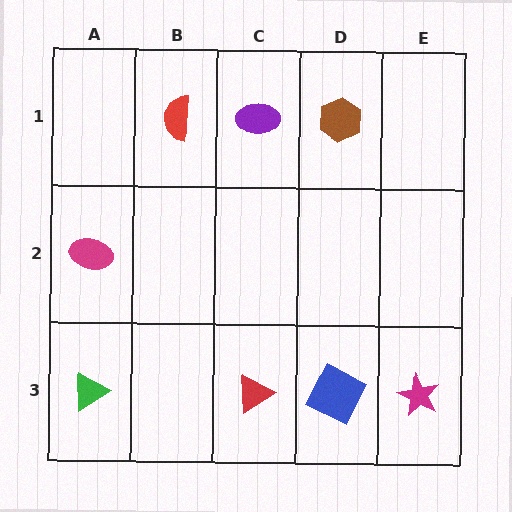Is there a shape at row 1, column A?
No, that cell is empty.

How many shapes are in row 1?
3 shapes.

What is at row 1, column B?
A red semicircle.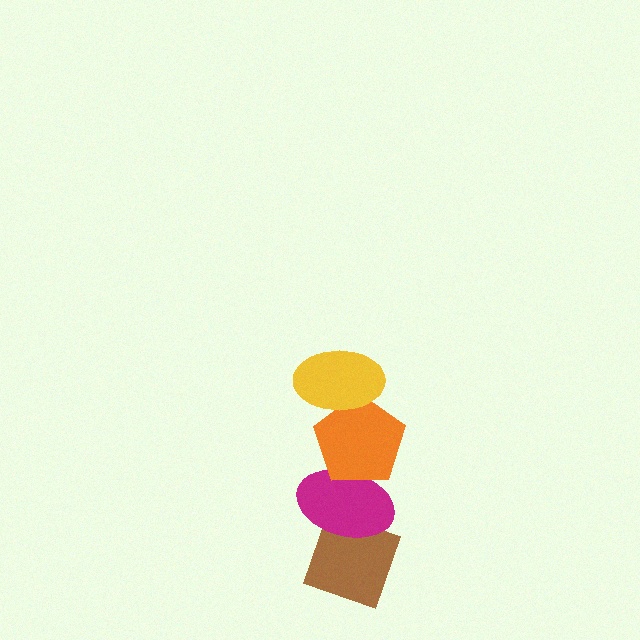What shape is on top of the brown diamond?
The magenta ellipse is on top of the brown diamond.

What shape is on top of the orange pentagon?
The yellow ellipse is on top of the orange pentagon.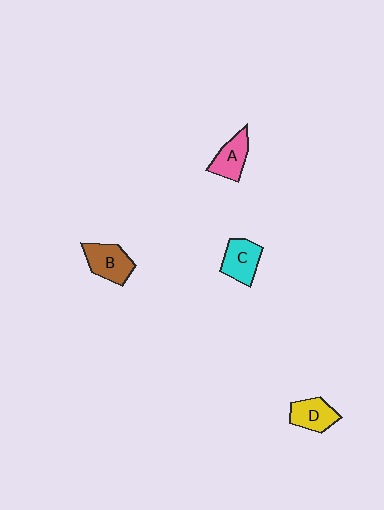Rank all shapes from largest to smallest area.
From largest to smallest: B (brown), C (cyan), D (yellow), A (pink).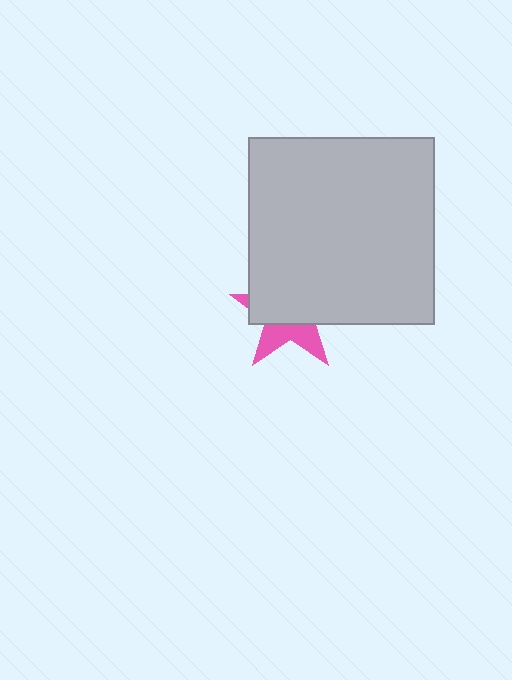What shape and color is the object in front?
The object in front is a light gray square.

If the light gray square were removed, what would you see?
You would see the complete pink star.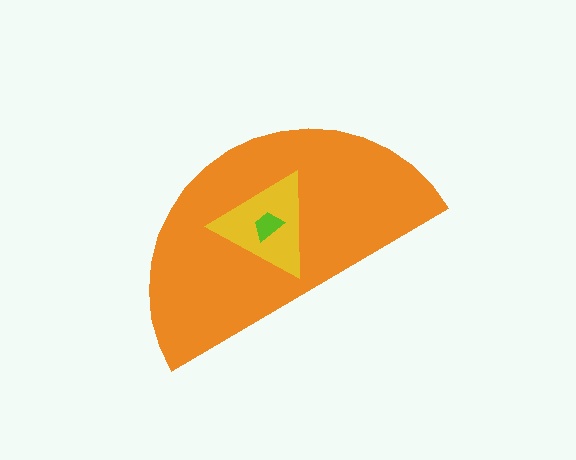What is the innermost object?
The lime trapezoid.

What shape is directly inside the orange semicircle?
The yellow triangle.